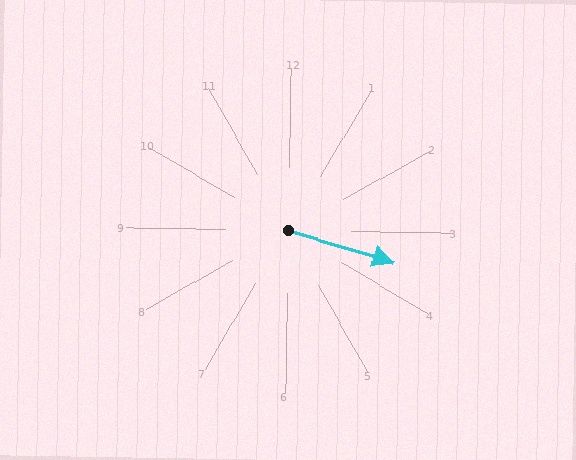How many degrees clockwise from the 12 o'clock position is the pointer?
Approximately 106 degrees.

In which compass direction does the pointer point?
East.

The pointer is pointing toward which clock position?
Roughly 4 o'clock.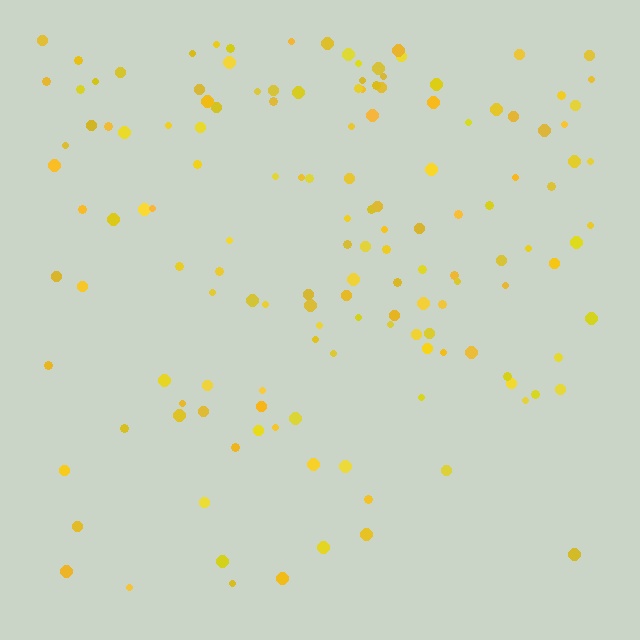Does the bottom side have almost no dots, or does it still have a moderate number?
Still a moderate number, just noticeably fewer than the top.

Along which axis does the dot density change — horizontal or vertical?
Vertical.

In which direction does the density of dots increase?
From bottom to top, with the top side densest.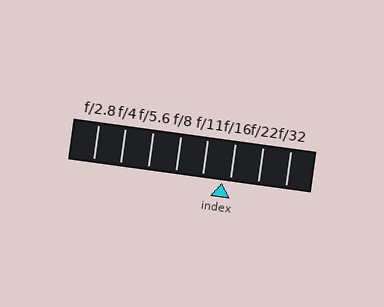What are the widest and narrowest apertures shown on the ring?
The widest aperture shown is f/2.8 and the narrowest is f/32.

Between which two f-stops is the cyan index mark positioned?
The index mark is between f/11 and f/16.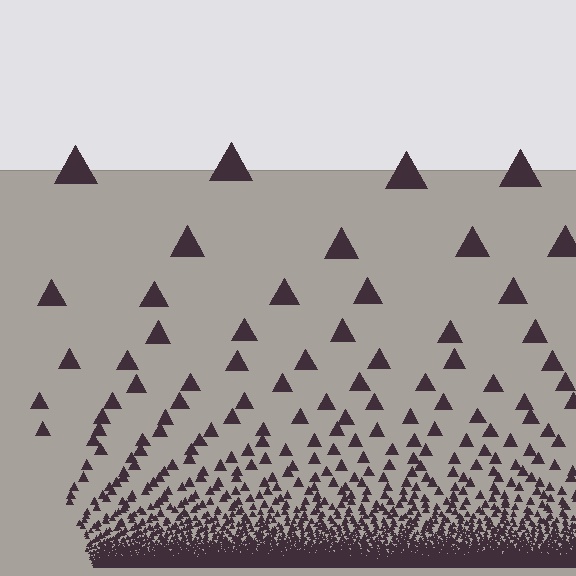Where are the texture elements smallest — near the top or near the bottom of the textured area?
Near the bottom.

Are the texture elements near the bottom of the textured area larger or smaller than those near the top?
Smaller. The gradient is inverted — elements near the bottom are smaller and denser.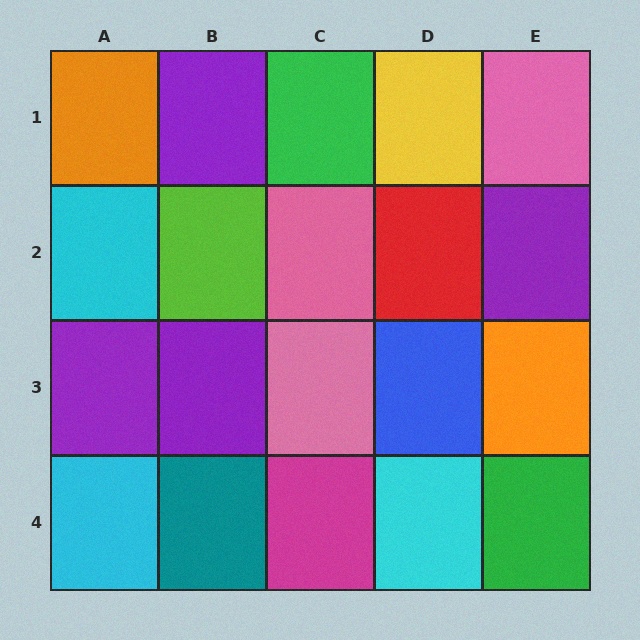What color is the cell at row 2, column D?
Red.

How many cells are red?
1 cell is red.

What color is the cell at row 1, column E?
Pink.